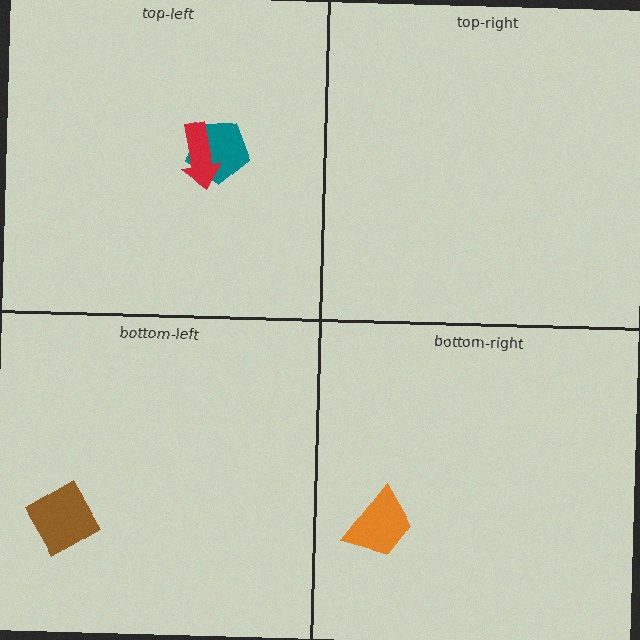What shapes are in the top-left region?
The teal pentagon, the red arrow.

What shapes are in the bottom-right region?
The orange trapezoid.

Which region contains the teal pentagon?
The top-left region.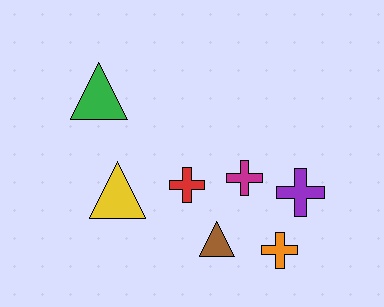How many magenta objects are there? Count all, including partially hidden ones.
There is 1 magenta object.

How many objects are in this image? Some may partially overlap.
There are 7 objects.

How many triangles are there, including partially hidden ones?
There are 3 triangles.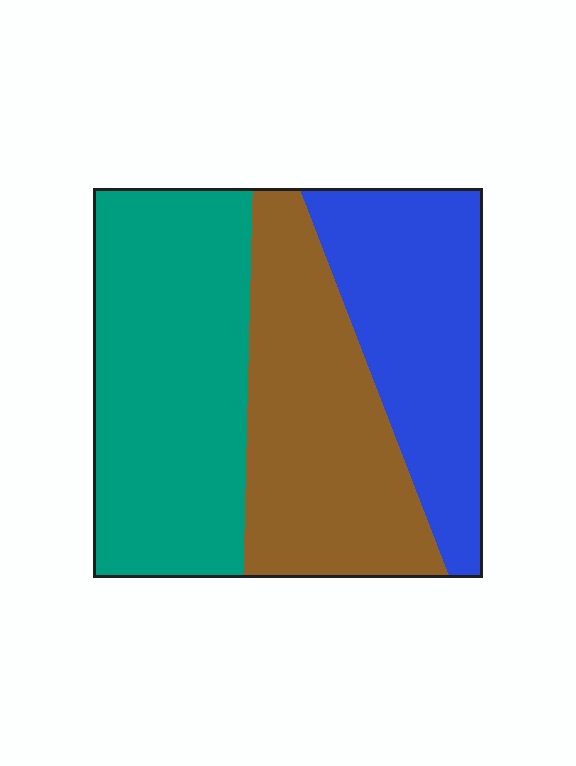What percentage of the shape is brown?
Brown takes up about one third (1/3) of the shape.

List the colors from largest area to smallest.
From largest to smallest: teal, brown, blue.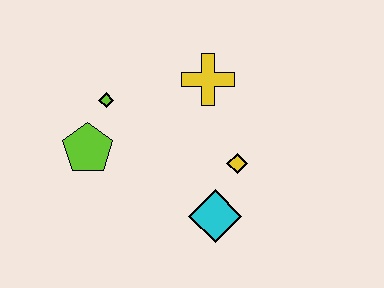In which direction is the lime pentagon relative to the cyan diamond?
The lime pentagon is to the left of the cyan diamond.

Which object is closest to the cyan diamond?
The yellow diamond is closest to the cyan diamond.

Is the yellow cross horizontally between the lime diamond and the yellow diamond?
Yes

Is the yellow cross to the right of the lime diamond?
Yes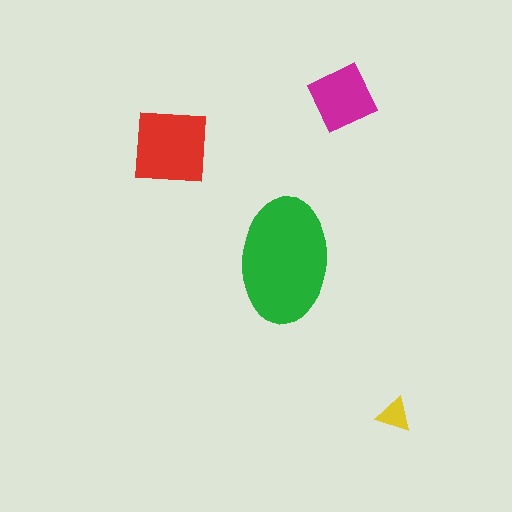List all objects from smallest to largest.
The yellow triangle, the magenta square, the red square, the green ellipse.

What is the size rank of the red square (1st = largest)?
2nd.